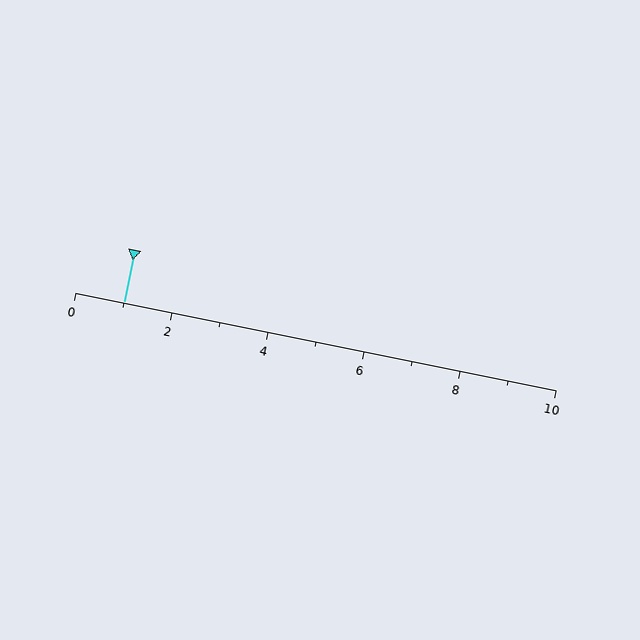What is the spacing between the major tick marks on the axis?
The major ticks are spaced 2 apart.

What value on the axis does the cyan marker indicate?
The marker indicates approximately 1.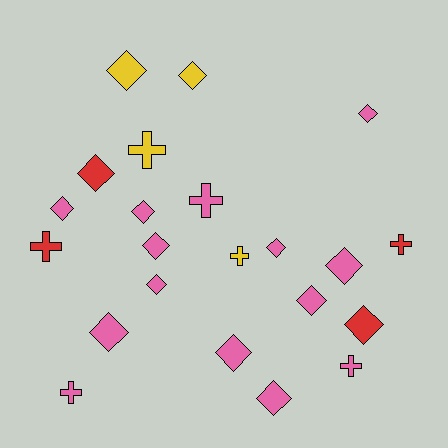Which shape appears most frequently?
Diamond, with 15 objects.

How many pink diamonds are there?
There are 11 pink diamonds.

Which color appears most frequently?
Pink, with 14 objects.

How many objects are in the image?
There are 22 objects.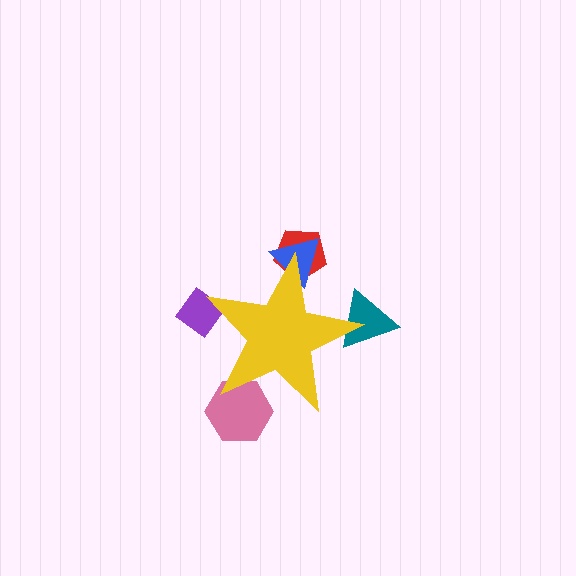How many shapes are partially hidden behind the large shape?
5 shapes are partially hidden.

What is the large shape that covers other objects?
A yellow star.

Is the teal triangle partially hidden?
Yes, the teal triangle is partially hidden behind the yellow star.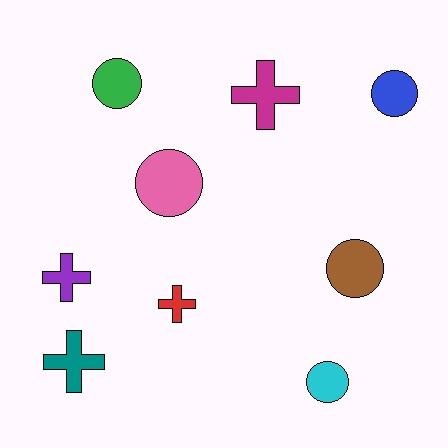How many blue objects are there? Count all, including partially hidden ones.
There is 1 blue object.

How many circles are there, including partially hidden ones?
There are 5 circles.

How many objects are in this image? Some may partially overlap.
There are 9 objects.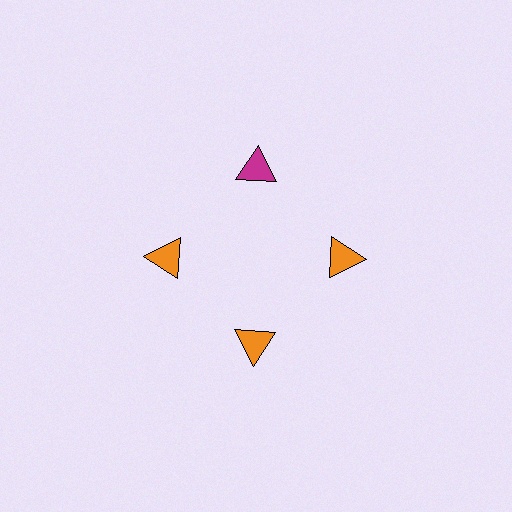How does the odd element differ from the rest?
It has a different color: magenta instead of orange.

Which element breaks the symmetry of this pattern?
The magenta triangle at roughly the 12 o'clock position breaks the symmetry. All other shapes are orange triangles.